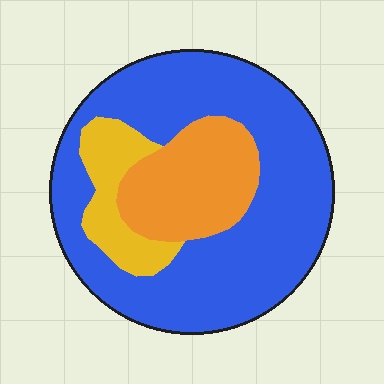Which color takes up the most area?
Blue, at roughly 65%.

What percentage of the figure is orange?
Orange takes up between a sixth and a third of the figure.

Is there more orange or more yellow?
Orange.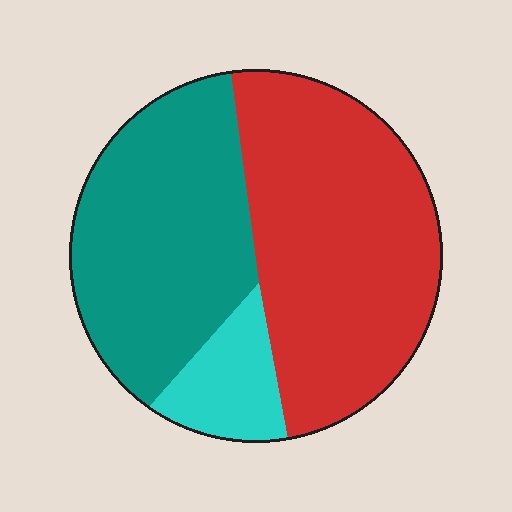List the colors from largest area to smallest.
From largest to smallest: red, teal, cyan.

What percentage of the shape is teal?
Teal takes up about two fifths (2/5) of the shape.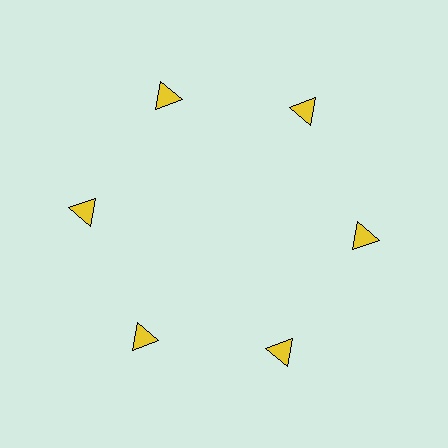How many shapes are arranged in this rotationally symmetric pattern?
There are 6 shapes, arranged in 6 groups of 1.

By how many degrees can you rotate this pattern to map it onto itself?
The pattern maps onto itself every 60 degrees of rotation.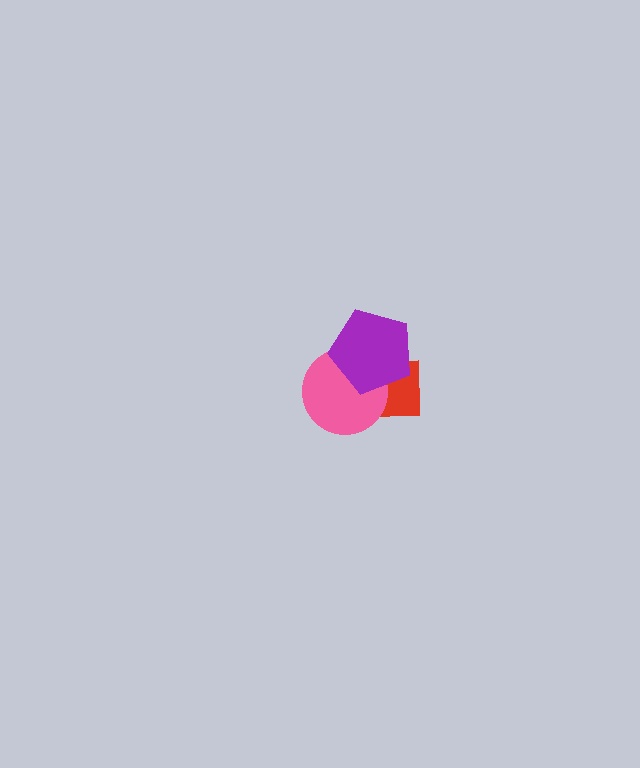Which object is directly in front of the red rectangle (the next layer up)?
The pink circle is directly in front of the red rectangle.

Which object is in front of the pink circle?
The purple pentagon is in front of the pink circle.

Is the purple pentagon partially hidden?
No, no other shape covers it.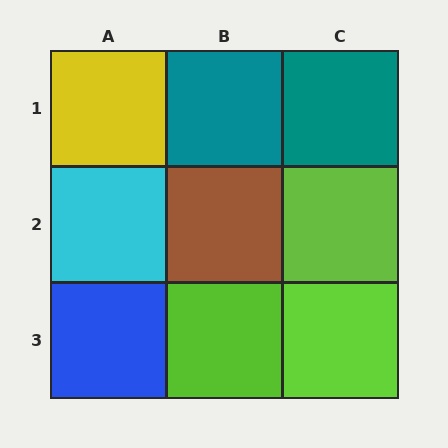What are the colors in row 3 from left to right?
Blue, lime, lime.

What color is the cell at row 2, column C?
Lime.